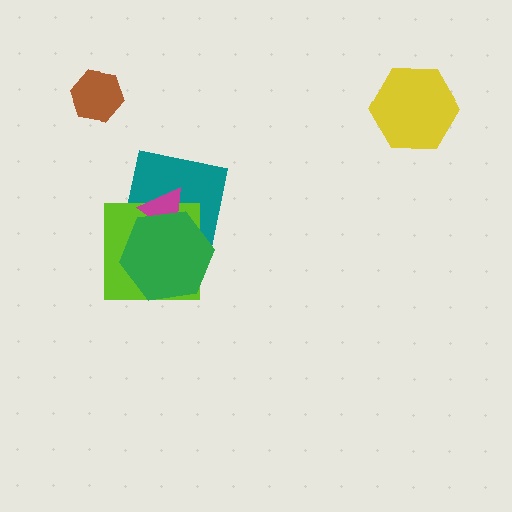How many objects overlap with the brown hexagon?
0 objects overlap with the brown hexagon.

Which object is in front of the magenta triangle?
The green hexagon is in front of the magenta triangle.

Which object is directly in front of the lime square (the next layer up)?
The magenta triangle is directly in front of the lime square.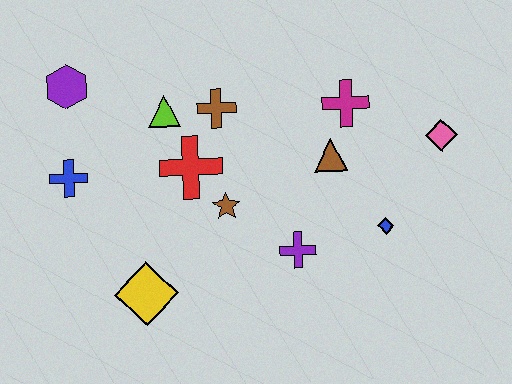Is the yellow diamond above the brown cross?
No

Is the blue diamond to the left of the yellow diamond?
No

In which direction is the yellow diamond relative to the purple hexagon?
The yellow diamond is below the purple hexagon.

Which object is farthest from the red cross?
The pink diamond is farthest from the red cross.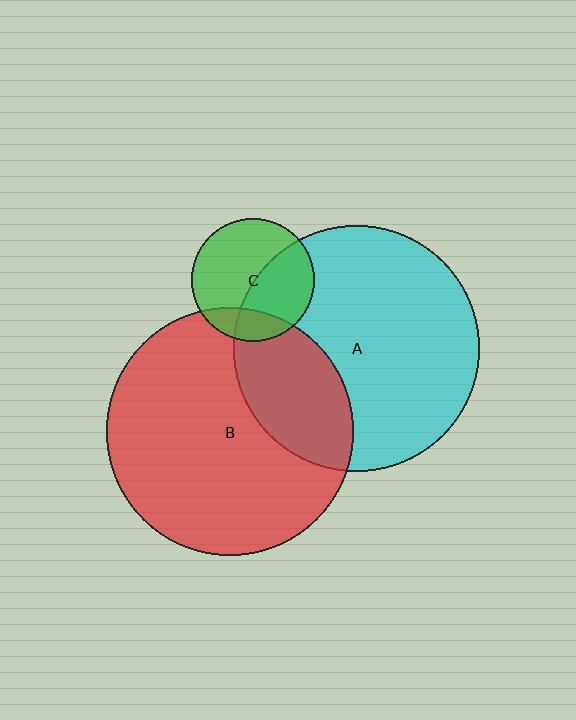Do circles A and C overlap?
Yes.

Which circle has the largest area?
Circle B (red).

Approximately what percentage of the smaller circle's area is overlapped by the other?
Approximately 45%.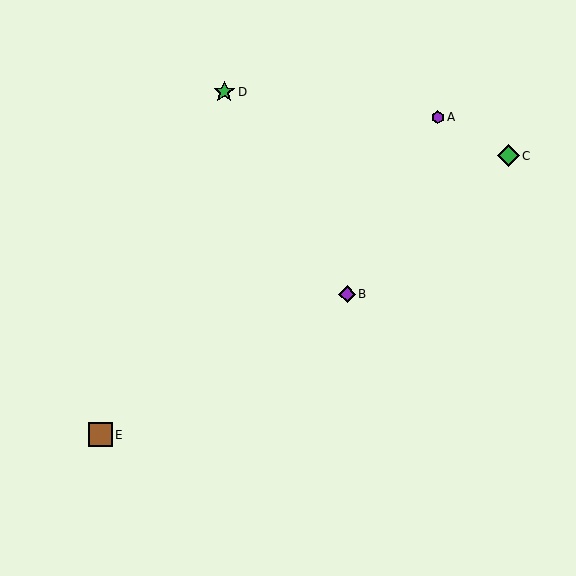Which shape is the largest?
The brown square (labeled E) is the largest.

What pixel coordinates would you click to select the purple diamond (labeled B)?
Click at (347, 294) to select the purple diamond B.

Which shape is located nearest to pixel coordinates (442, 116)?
The purple hexagon (labeled A) at (438, 117) is nearest to that location.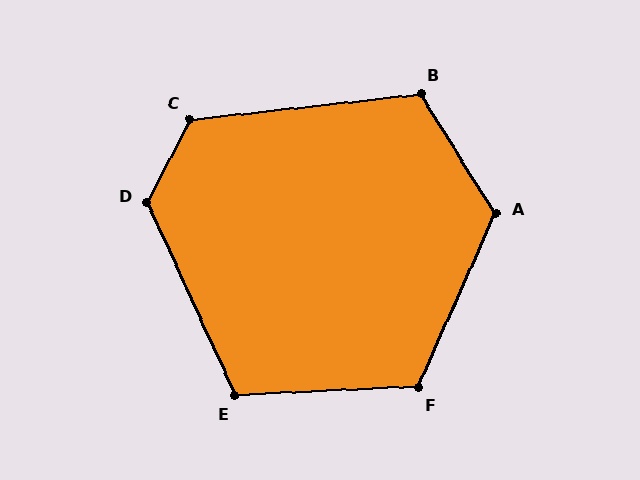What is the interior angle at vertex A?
Approximately 124 degrees (obtuse).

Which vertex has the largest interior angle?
D, at approximately 128 degrees.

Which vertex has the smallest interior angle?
E, at approximately 112 degrees.